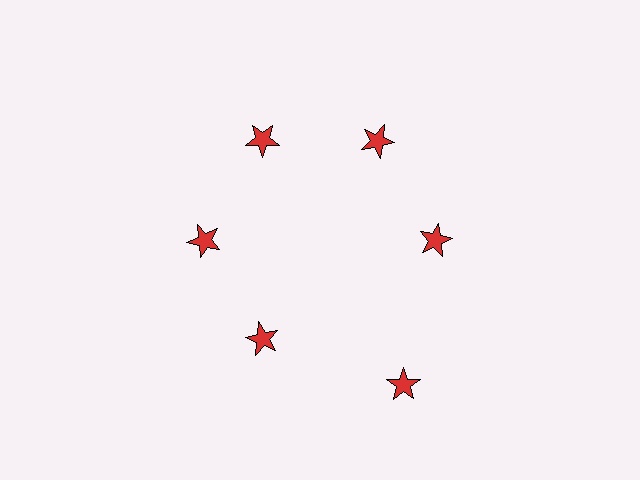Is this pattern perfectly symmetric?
No. The 6 red stars are arranged in a ring, but one element near the 5 o'clock position is pushed outward from the center, breaking the 6-fold rotational symmetry.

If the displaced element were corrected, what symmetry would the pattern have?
It would have 6-fold rotational symmetry — the pattern would map onto itself every 60 degrees.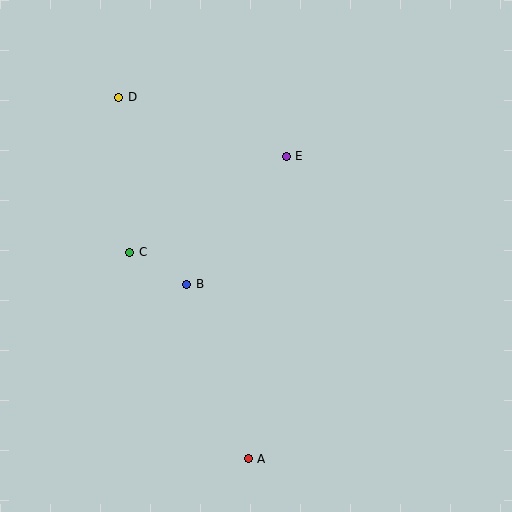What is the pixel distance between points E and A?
The distance between E and A is 305 pixels.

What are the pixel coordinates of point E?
Point E is at (286, 156).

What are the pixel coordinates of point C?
Point C is at (130, 252).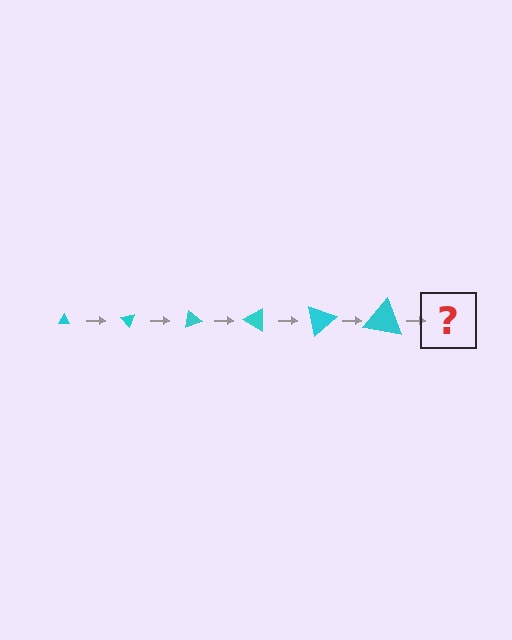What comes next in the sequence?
The next element should be a triangle, larger than the previous one and rotated 300 degrees from the start.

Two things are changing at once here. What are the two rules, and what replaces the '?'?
The two rules are that the triangle grows larger each step and it rotates 50 degrees each step. The '?' should be a triangle, larger than the previous one and rotated 300 degrees from the start.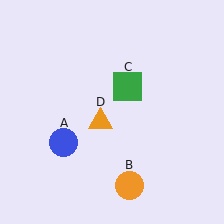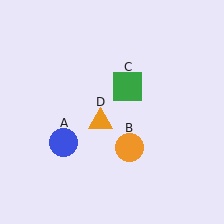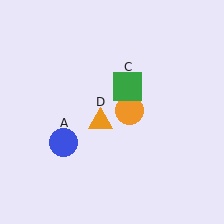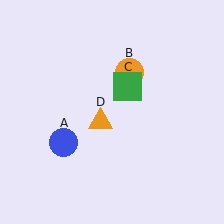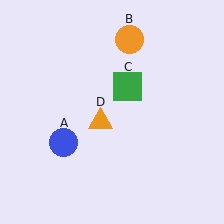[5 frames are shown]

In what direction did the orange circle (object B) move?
The orange circle (object B) moved up.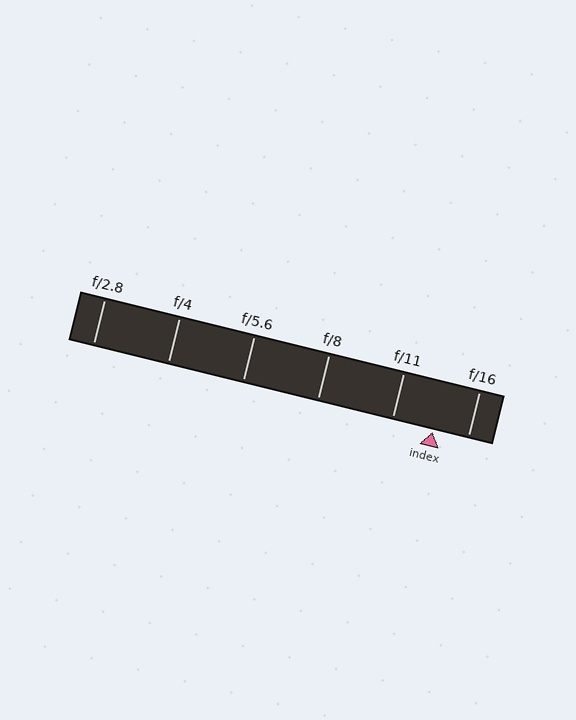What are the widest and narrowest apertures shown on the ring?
The widest aperture shown is f/2.8 and the narrowest is f/16.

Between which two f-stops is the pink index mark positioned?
The index mark is between f/11 and f/16.